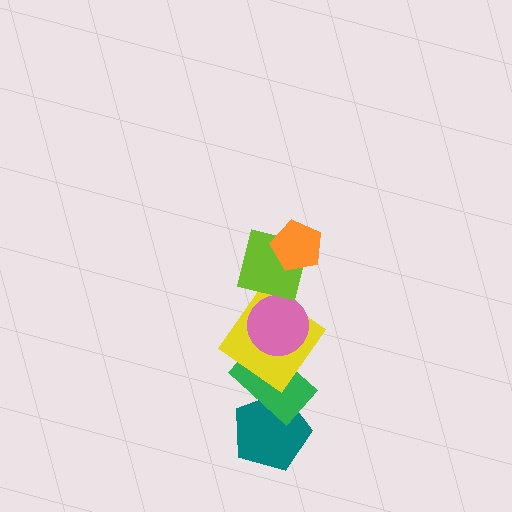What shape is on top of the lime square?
The orange pentagon is on top of the lime square.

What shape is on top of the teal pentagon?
The green rectangle is on top of the teal pentagon.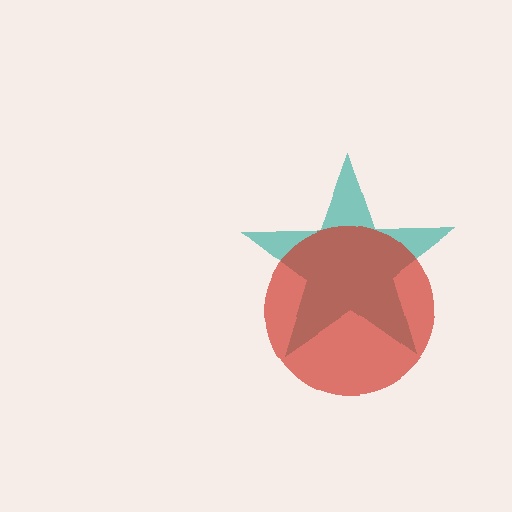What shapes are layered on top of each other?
The layered shapes are: a teal star, a red circle.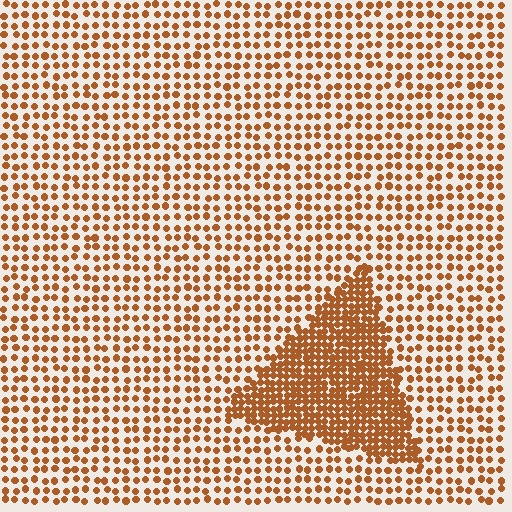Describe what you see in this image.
The image contains small brown elements arranged at two different densities. A triangle-shaped region is visible where the elements are more densely packed than the surrounding area.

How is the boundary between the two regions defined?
The boundary is defined by a change in element density (approximately 2.5x ratio). All elements are the same color, size, and shape.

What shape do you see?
I see a triangle.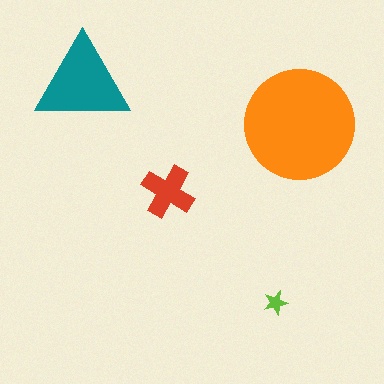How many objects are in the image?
There are 4 objects in the image.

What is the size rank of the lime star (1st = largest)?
4th.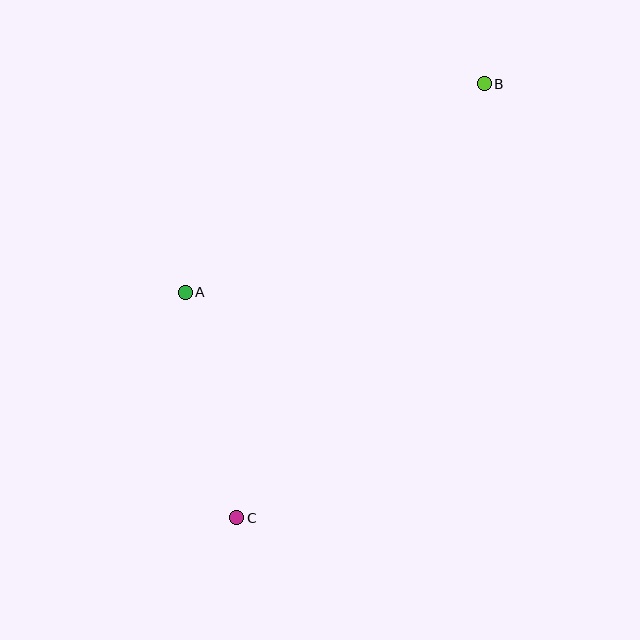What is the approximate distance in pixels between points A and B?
The distance between A and B is approximately 365 pixels.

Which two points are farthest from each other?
Points B and C are farthest from each other.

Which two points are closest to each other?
Points A and C are closest to each other.